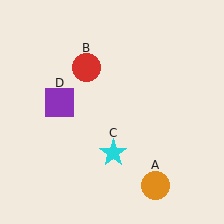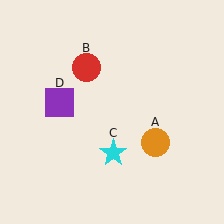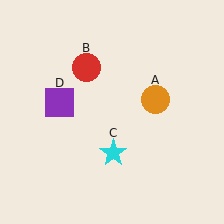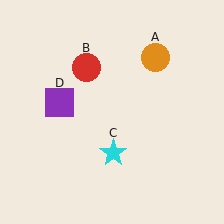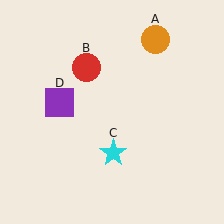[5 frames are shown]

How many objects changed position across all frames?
1 object changed position: orange circle (object A).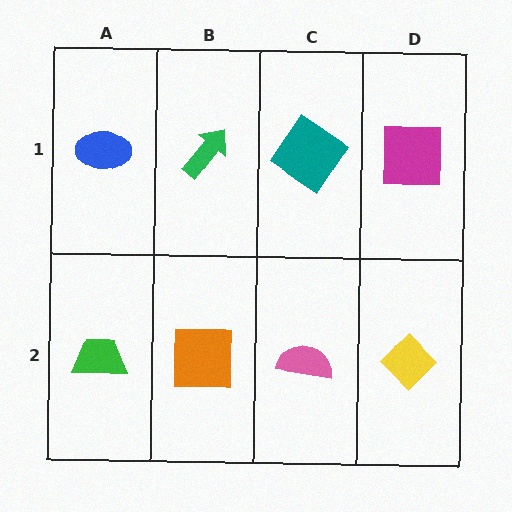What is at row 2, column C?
A pink semicircle.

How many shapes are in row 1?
4 shapes.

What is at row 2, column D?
A yellow diamond.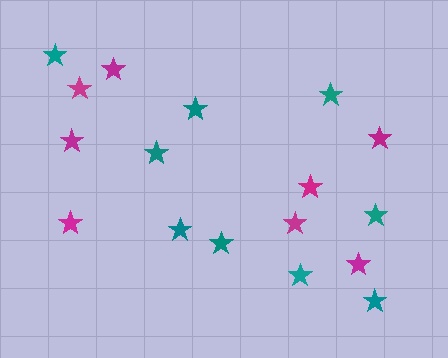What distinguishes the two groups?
There are 2 groups: one group of magenta stars (8) and one group of teal stars (9).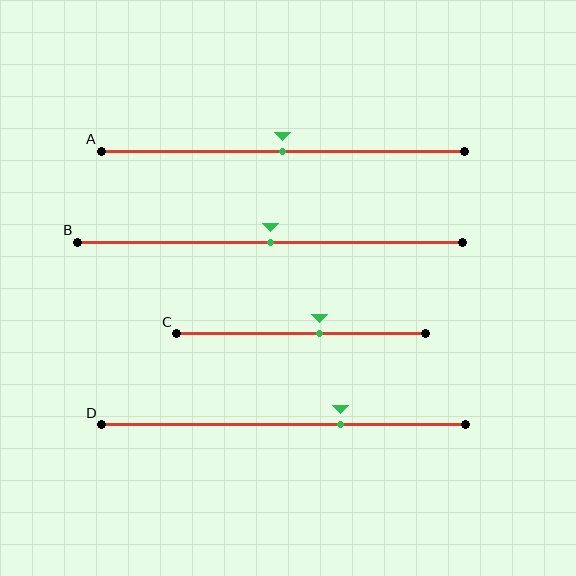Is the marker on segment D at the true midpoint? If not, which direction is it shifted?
No, the marker on segment D is shifted to the right by about 16% of the segment length.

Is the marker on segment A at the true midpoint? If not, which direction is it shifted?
Yes, the marker on segment A is at the true midpoint.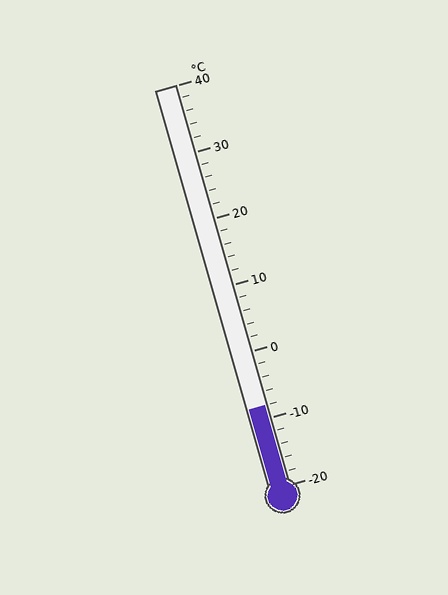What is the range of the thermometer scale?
The thermometer scale ranges from -20°C to 40°C.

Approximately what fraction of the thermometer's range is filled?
The thermometer is filled to approximately 20% of its range.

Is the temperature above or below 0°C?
The temperature is below 0°C.